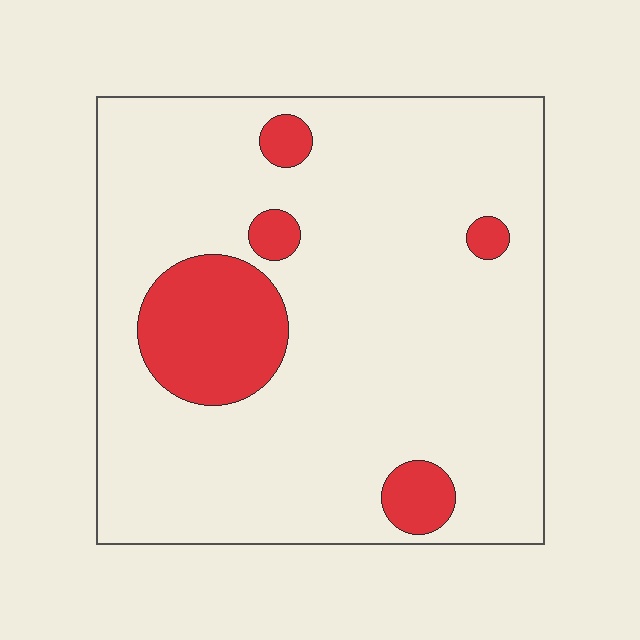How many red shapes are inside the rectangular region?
5.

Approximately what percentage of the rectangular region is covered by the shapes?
Approximately 15%.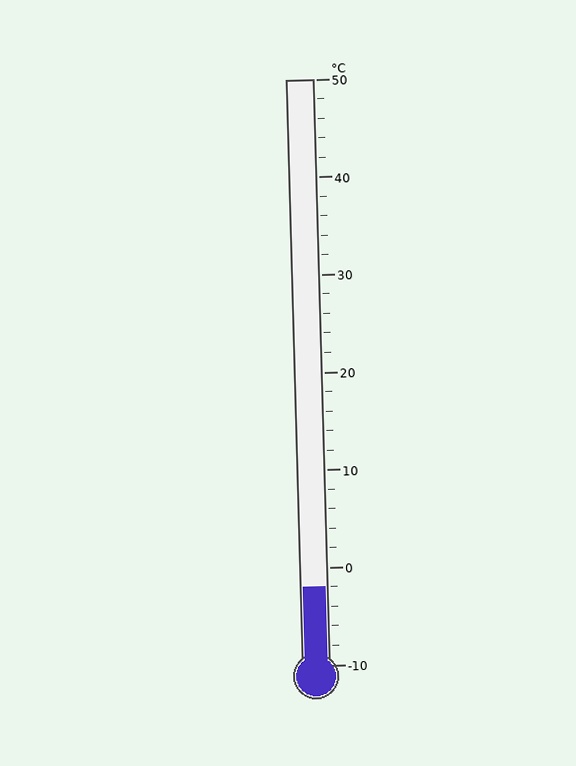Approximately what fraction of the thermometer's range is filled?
The thermometer is filled to approximately 15% of its range.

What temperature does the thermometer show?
The thermometer shows approximately -2°C.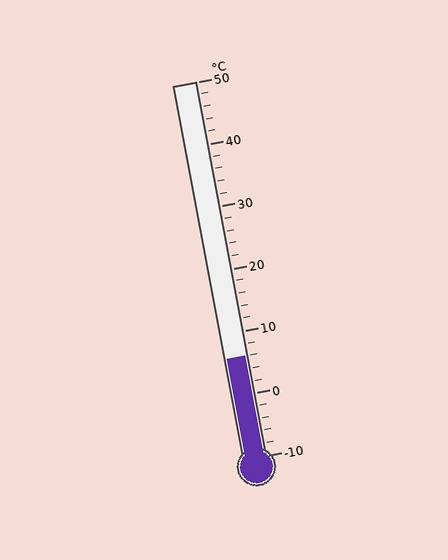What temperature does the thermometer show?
The thermometer shows approximately 6°C.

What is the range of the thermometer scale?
The thermometer scale ranges from -10°C to 50°C.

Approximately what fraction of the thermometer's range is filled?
The thermometer is filled to approximately 25% of its range.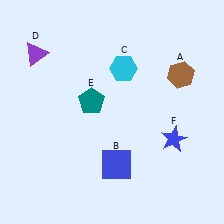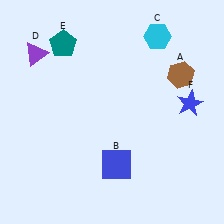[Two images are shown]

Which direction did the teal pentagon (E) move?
The teal pentagon (E) moved up.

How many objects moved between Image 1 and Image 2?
3 objects moved between the two images.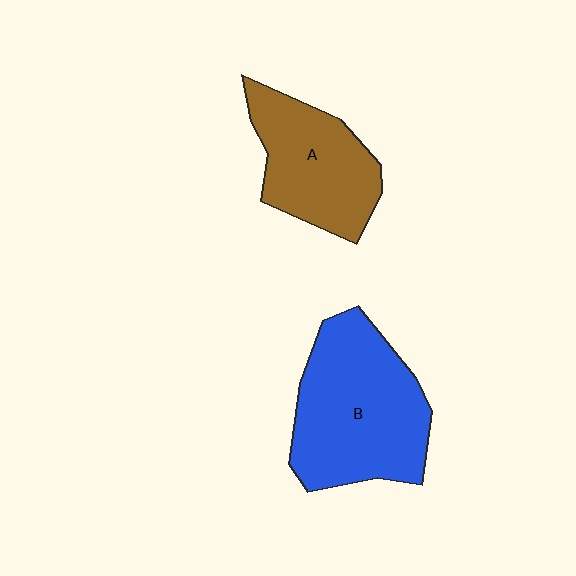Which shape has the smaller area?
Shape A (brown).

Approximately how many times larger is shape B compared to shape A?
Approximately 1.4 times.